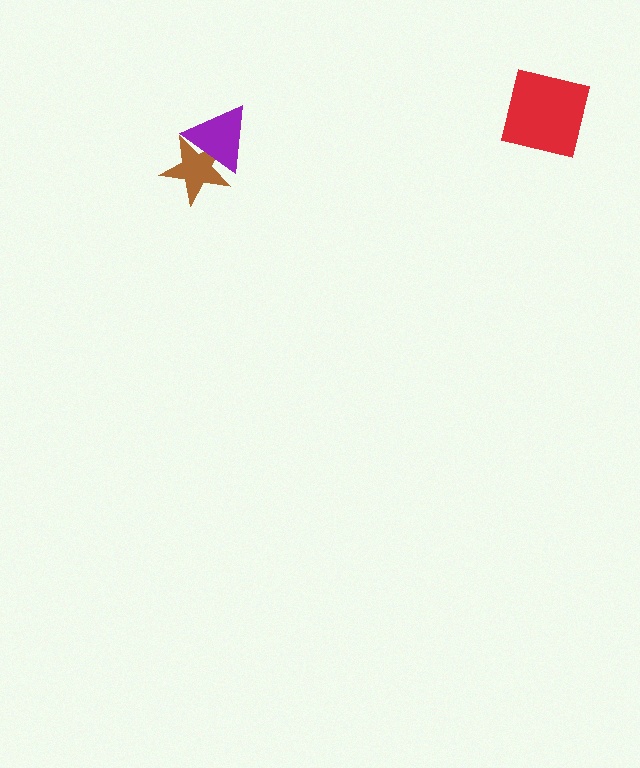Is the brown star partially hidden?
Yes, it is partially covered by another shape.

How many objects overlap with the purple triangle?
1 object overlaps with the purple triangle.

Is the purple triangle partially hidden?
No, no other shape covers it.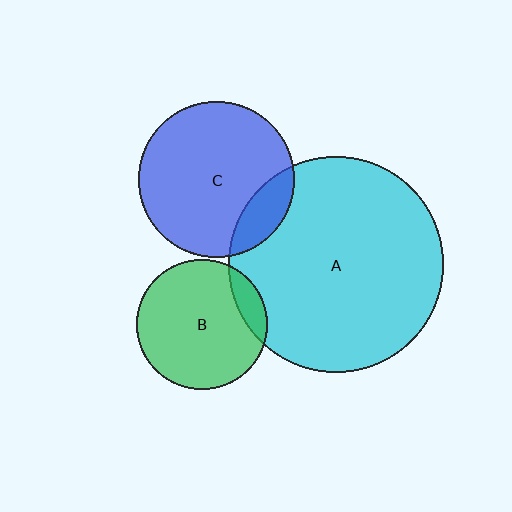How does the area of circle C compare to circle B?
Approximately 1.4 times.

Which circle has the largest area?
Circle A (cyan).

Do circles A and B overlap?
Yes.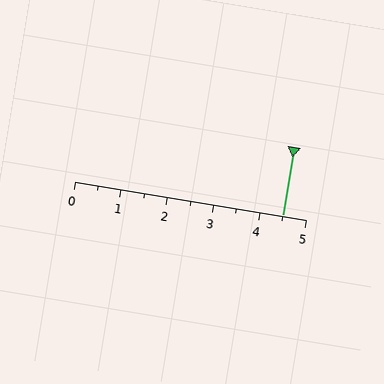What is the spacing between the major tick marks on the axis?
The major ticks are spaced 1 apart.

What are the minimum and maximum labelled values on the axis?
The axis runs from 0 to 5.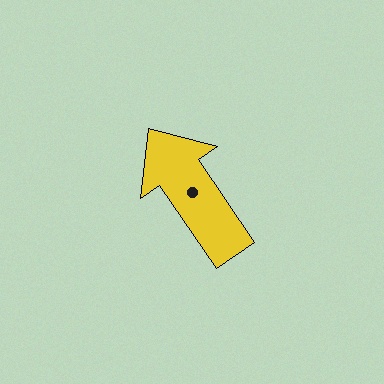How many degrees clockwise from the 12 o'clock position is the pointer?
Approximately 326 degrees.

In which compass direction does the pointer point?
Northwest.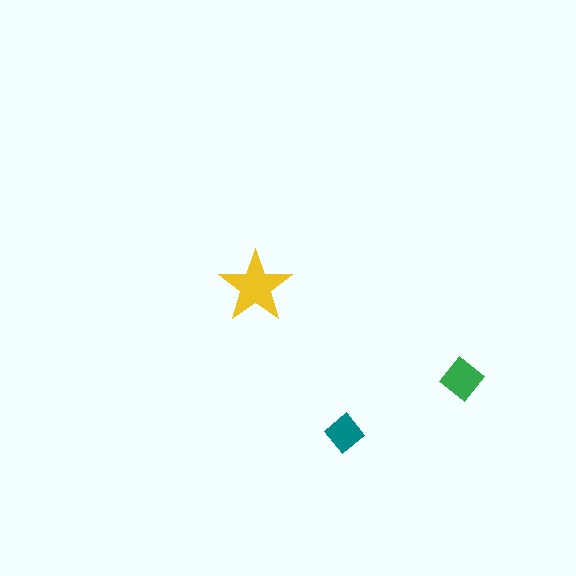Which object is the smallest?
The teal diamond.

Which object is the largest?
The yellow star.